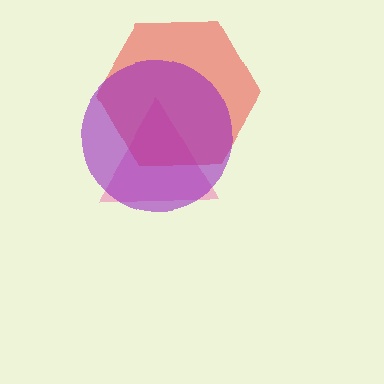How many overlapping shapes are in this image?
There are 3 overlapping shapes in the image.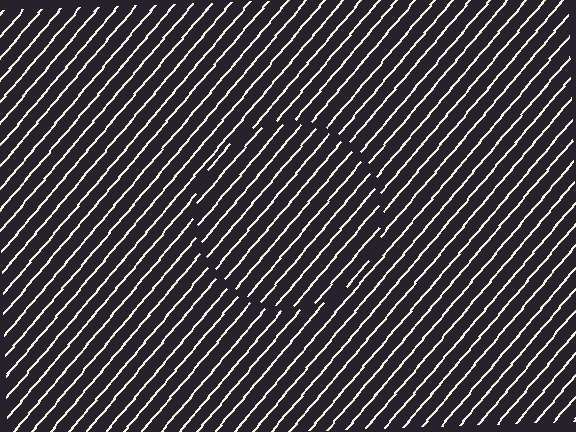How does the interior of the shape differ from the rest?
The interior of the shape contains the same grating, shifted by half a period — the contour is defined by the phase discontinuity where line-ends from the inner and outer gratings abut.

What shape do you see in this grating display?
An illusory circle. The interior of the shape contains the same grating, shifted by half a period — the contour is defined by the phase discontinuity where line-ends from the inner and outer gratings abut.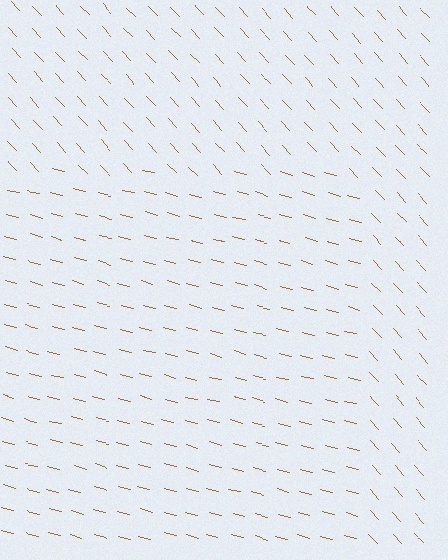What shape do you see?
I see a rectangle.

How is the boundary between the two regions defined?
The boundary is defined purely by a change in line orientation (approximately 32 degrees difference). All lines are the same color and thickness.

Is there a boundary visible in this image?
Yes, there is a texture boundary formed by a change in line orientation.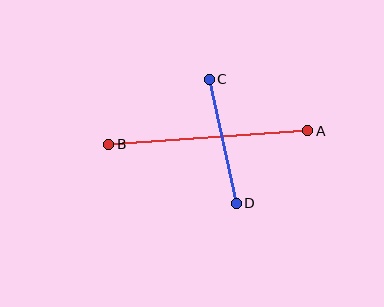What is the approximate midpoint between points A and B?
The midpoint is at approximately (208, 138) pixels.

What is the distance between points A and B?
The distance is approximately 200 pixels.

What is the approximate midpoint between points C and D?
The midpoint is at approximately (223, 141) pixels.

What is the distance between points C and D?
The distance is approximately 127 pixels.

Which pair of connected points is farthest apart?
Points A and B are farthest apart.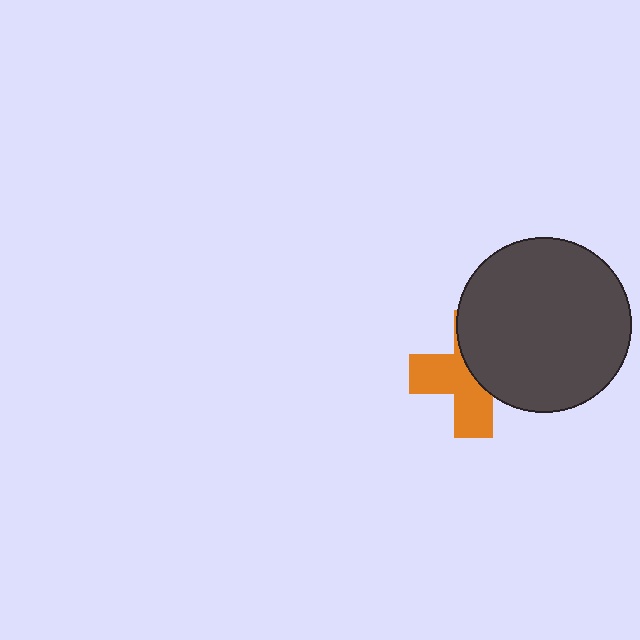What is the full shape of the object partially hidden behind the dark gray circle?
The partially hidden object is an orange cross.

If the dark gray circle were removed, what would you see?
You would see the complete orange cross.